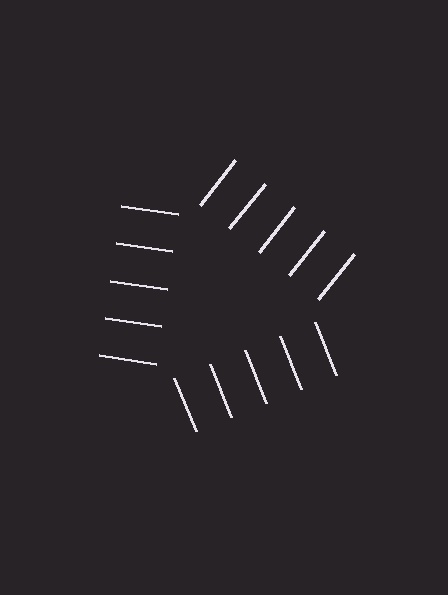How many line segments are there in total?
15 — 5 along each of the 3 edges.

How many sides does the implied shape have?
3 sides — the line-ends trace a triangle.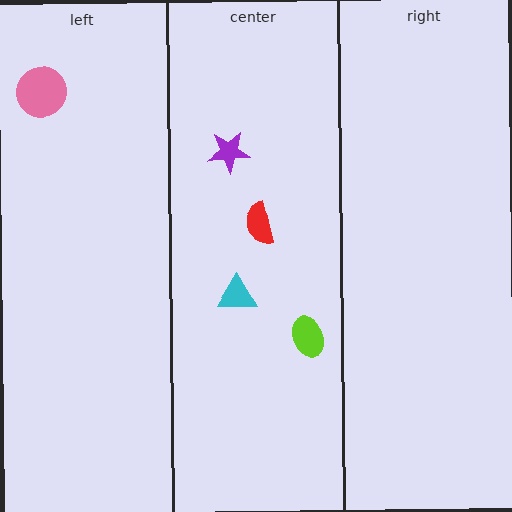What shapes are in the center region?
The lime ellipse, the red semicircle, the cyan triangle, the purple star.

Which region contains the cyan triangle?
The center region.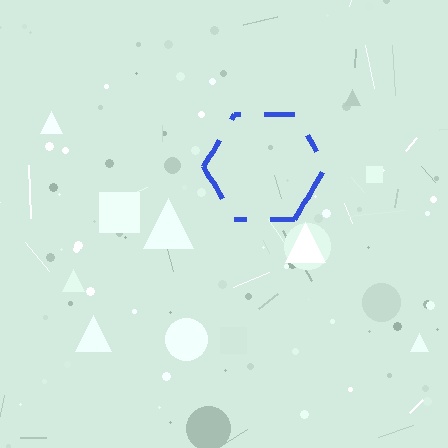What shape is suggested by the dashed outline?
The dashed outline suggests a hexagon.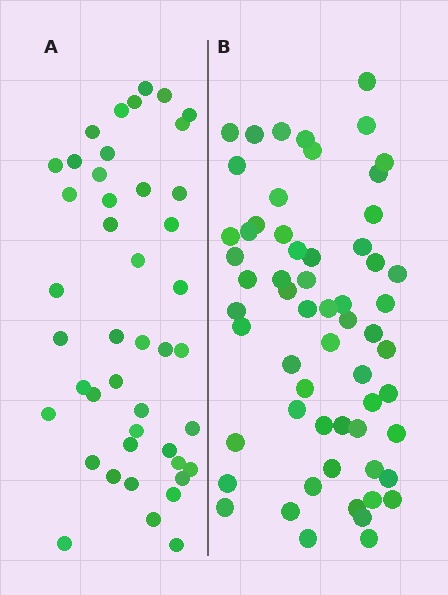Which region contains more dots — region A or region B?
Region B (the right region) has more dots.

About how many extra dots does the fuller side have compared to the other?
Region B has approximately 15 more dots than region A.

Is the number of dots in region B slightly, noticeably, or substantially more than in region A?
Region B has noticeably more, but not dramatically so. The ratio is roughly 1.4 to 1.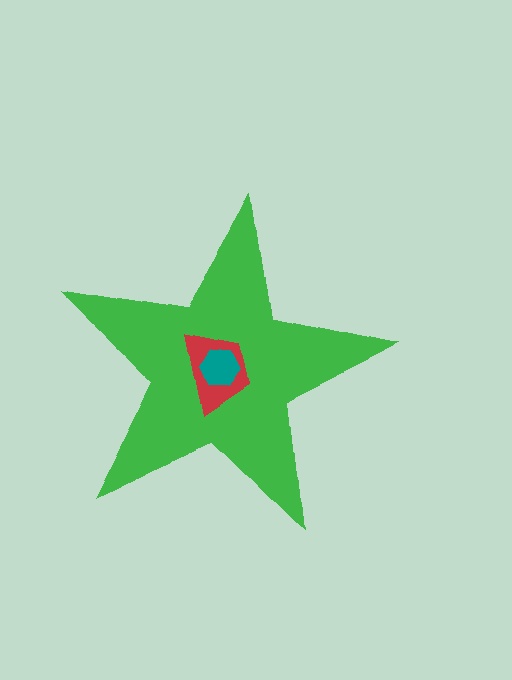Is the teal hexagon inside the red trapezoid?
Yes.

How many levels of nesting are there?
3.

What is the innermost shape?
The teal hexagon.